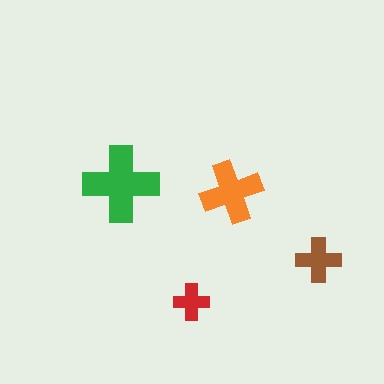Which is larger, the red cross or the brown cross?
The brown one.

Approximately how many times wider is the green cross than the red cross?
About 2 times wider.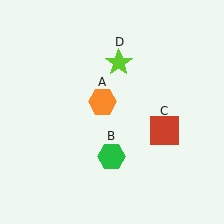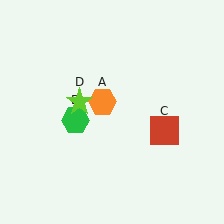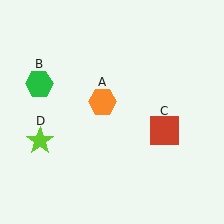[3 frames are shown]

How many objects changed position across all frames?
2 objects changed position: green hexagon (object B), lime star (object D).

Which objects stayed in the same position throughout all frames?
Orange hexagon (object A) and red square (object C) remained stationary.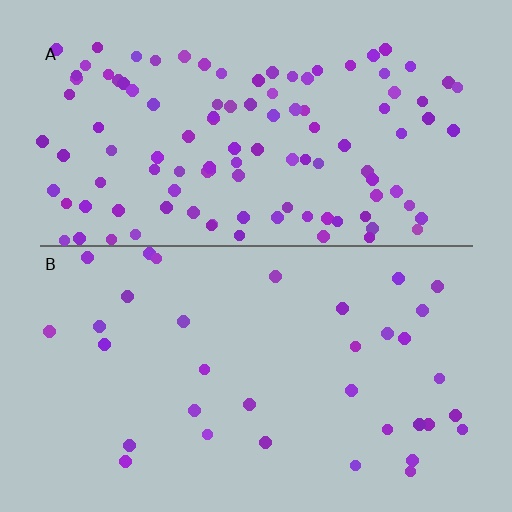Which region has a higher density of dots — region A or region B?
A (the top).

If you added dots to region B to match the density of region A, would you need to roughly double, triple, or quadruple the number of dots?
Approximately triple.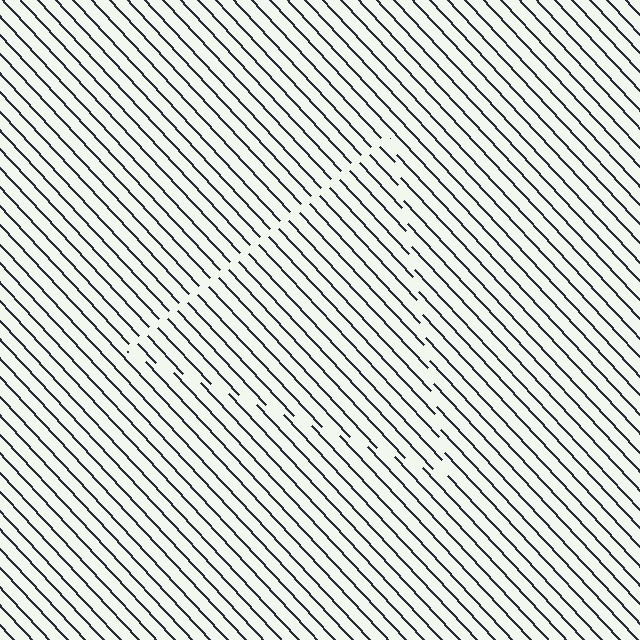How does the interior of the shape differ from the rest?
The interior of the shape contains the same grating, shifted by half a period — the contour is defined by the phase discontinuity where line-ends from the inner and outer gratings abut.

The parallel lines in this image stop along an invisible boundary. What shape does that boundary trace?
An illusory triangle. The interior of the shape contains the same grating, shifted by half a period — the contour is defined by the phase discontinuity where line-ends from the inner and outer gratings abut.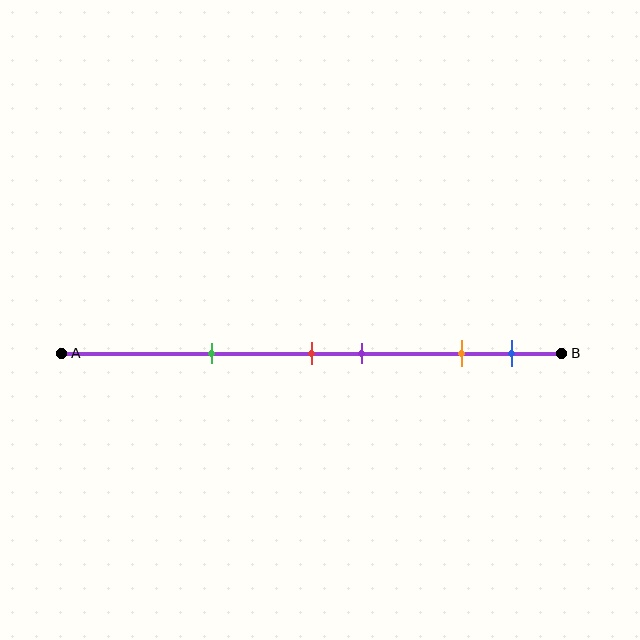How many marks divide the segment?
There are 5 marks dividing the segment.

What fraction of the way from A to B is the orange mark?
The orange mark is approximately 80% (0.8) of the way from A to B.